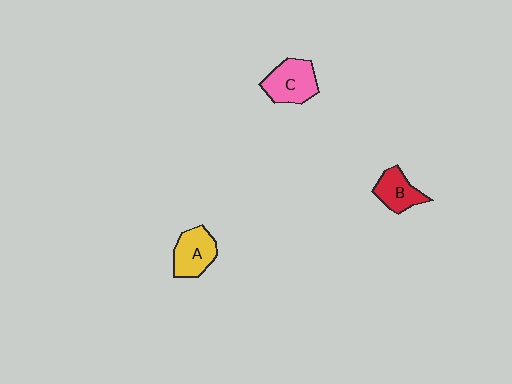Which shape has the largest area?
Shape C (pink).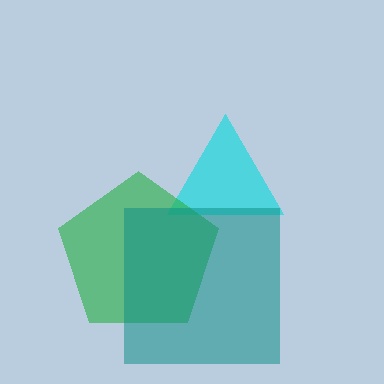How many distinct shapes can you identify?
There are 3 distinct shapes: a cyan triangle, a green pentagon, a teal square.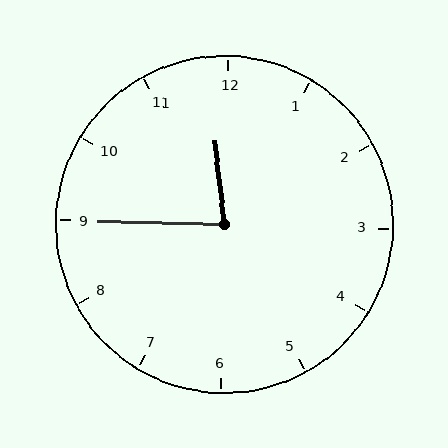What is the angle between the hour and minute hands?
Approximately 82 degrees.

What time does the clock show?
11:45.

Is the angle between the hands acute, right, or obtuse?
It is acute.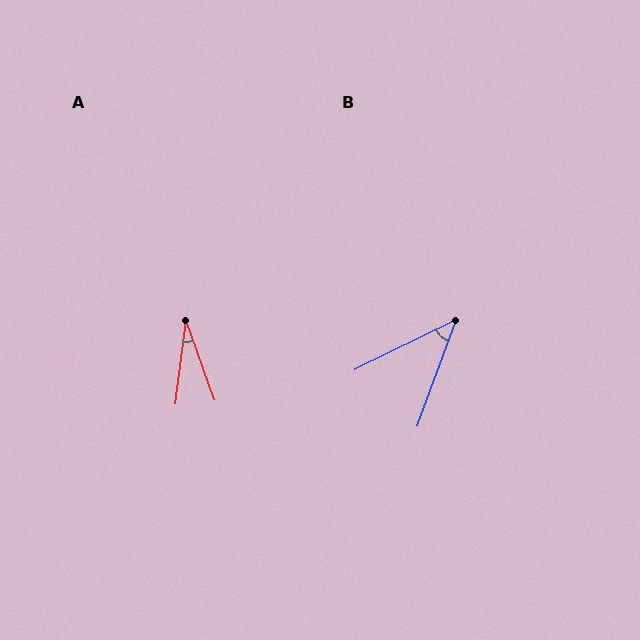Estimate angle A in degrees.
Approximately 27 degrees.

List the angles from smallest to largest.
A (27°), B (44°).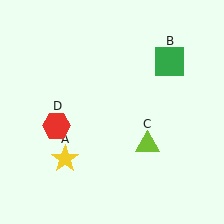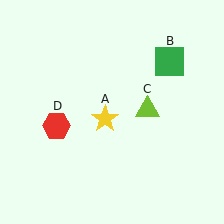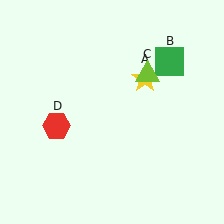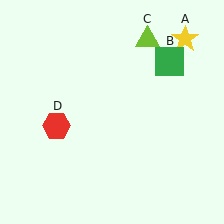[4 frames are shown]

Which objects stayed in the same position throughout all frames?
Green square (object B) and red hexagon (object D) remained stationary.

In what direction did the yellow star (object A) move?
The yellow star (object A) moved up and to the right.